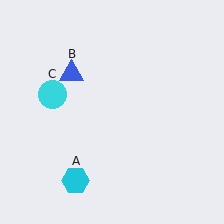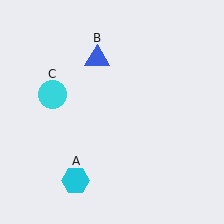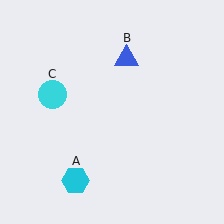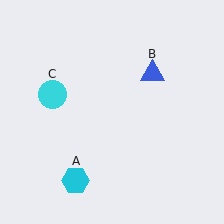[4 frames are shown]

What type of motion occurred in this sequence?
The blue triangle (object B) rotated clockwise around the center of the scene.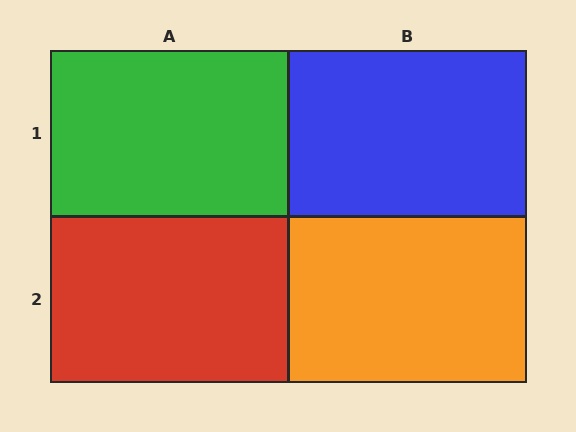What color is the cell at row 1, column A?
Green.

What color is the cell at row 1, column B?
Blue.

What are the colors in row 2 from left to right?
Red, orange.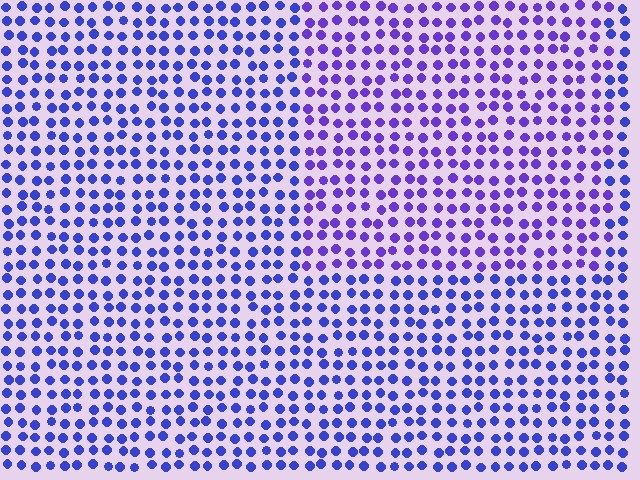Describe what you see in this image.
The image is filled with small blue elements in a uniform arrangement. A rectangle-shaped region is visible where the elements are tinted to a slightly different hue, forming a subtle color boundary.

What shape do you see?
I see a rectangle.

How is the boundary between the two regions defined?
The boundary is defined purely by a slight shift in hue (about 25 degrees). Spacing, size, and orientation are identical on both sides.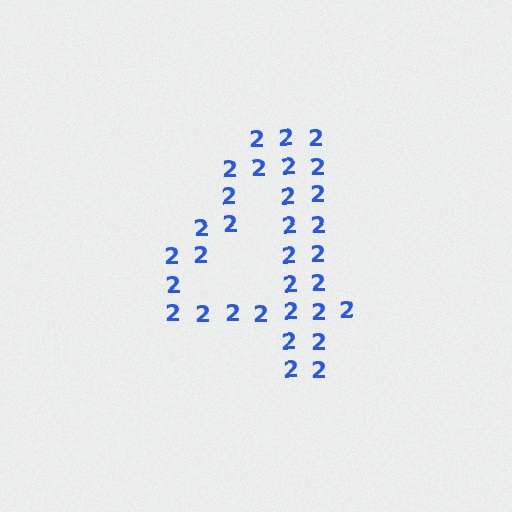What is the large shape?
The large shape is the digit 4.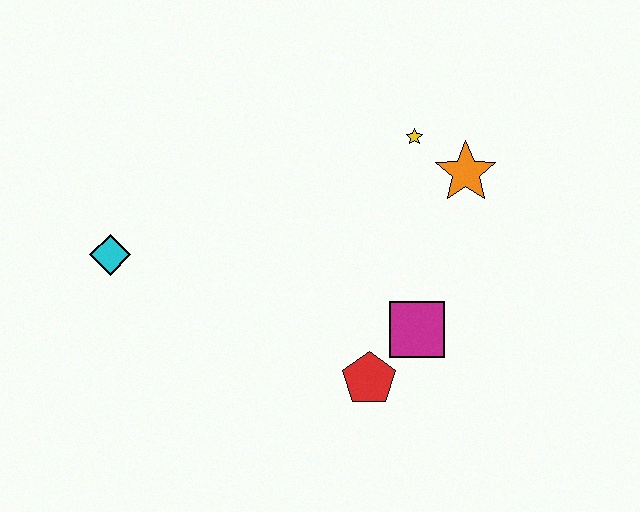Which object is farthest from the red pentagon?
The cyan diamond is farthest from the red pentagon.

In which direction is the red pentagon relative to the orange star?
The red pentagon is below the orange star.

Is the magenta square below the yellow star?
Yes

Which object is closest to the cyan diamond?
The red pentagon is closest to the cyan diamond.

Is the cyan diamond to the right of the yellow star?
No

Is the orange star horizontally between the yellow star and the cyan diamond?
No